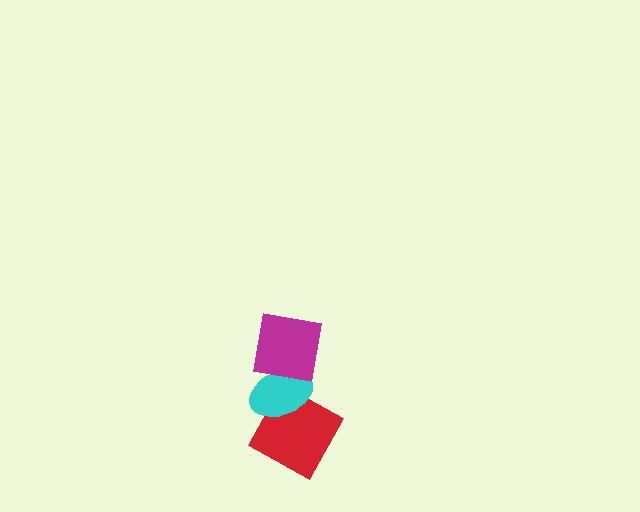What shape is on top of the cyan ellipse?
The magenta square is on top of the cyan ellipse.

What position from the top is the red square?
The red square is 3rd from the top.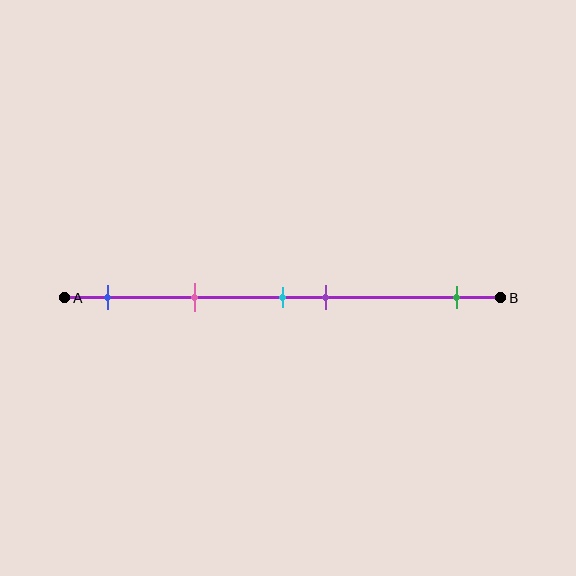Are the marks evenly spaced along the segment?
No, the marks are not evenly spaced.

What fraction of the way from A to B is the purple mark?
The purple mark is approximately 60% (0.6) of the way from A to B.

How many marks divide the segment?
There are 5 marks dividing the segment.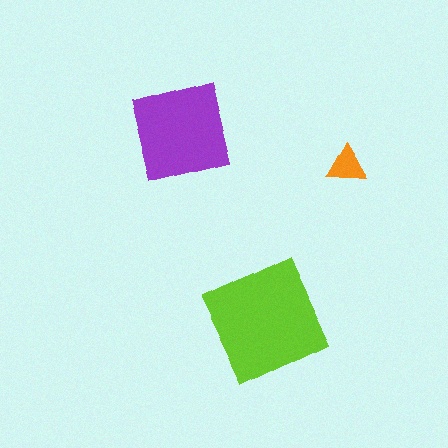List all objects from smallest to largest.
The orange triangle, the purple square, the lime square.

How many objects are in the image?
There are 3 objects in the image.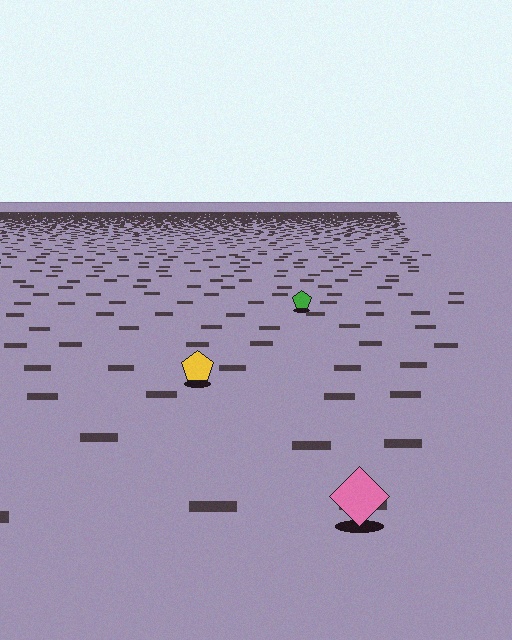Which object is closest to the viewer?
The pink diamond is closest. The texture marks near it are larger and more spread out.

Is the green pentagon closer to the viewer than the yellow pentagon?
No. The yellow pentagon is closer — you can tell from the texture gradient: the ground texture is coarser near it.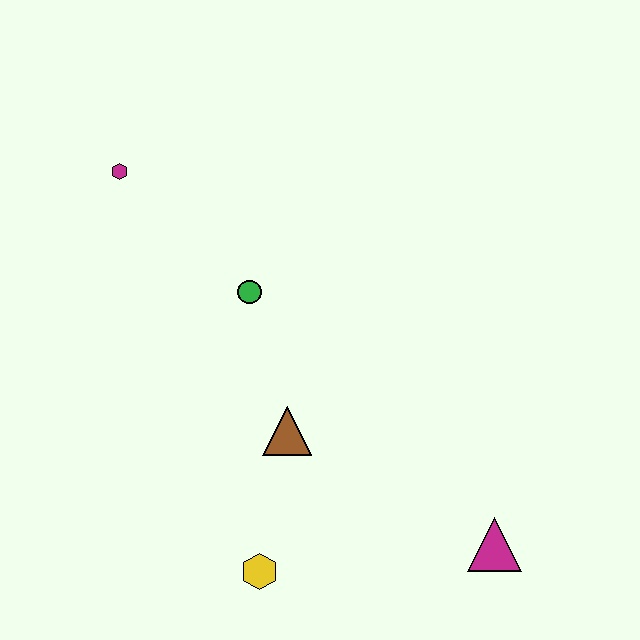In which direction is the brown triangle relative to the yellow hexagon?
The brown triangle is above the yellow hexagon.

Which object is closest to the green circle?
The brown triangle is closest to the green circle.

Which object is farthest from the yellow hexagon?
The magenta hexagon is farthest from the yellow hexagon.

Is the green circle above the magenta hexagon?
No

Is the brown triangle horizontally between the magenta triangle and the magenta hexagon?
Yes